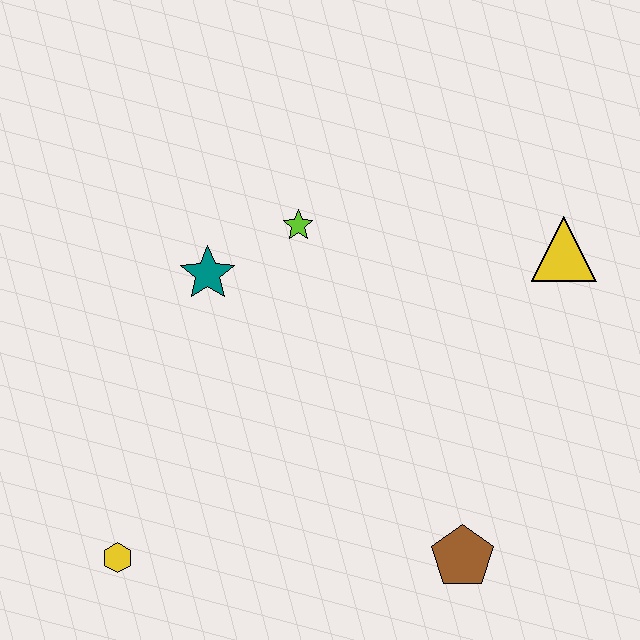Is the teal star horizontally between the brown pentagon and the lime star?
No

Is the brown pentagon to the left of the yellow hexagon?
No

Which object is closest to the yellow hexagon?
The teal star is closest to the yellow hexagon.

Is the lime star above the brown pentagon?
Yes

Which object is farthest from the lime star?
The yellow hexagon is farthest from the lime star.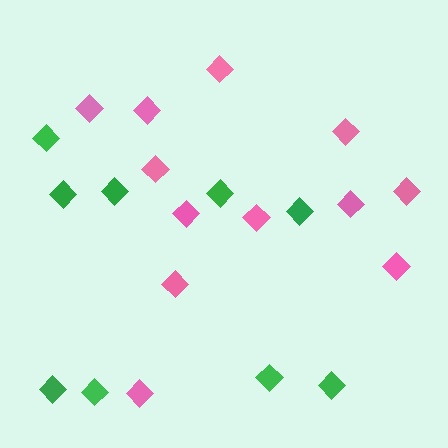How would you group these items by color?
There are 2 groups: one group of green diamonds (9) and one group of pink diamonds (12).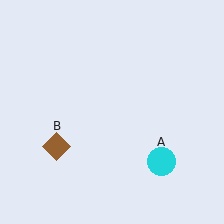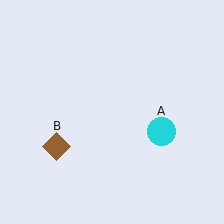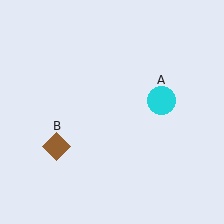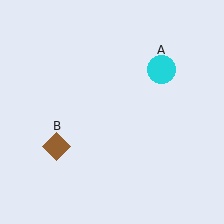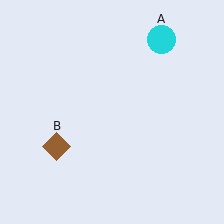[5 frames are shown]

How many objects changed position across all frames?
1 object changed position: cyan circle (object A).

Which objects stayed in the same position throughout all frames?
Brown diamond (object B) remained stationary.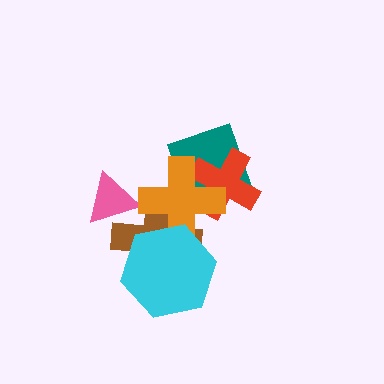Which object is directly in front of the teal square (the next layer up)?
The red cross is directly in front of the teal square.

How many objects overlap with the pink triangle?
1 object overlaps with the pink triangle.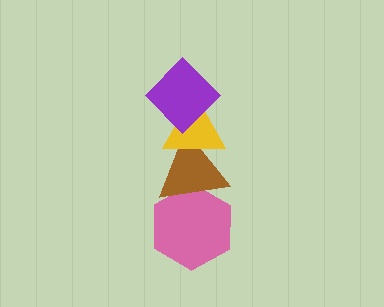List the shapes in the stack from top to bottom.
From top to bottom: the purple diamond, the yellow triangle, the brown triangle, the pink hexagon.